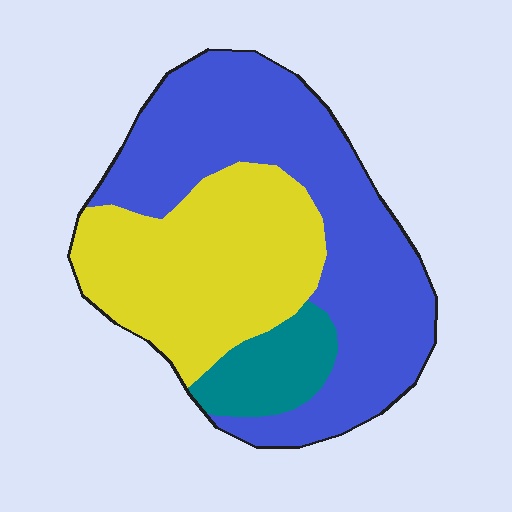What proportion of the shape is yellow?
Yellow takes up about three eighths (3/8) of the shape.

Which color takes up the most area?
Blue, at roughly 50%.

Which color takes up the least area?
Teal, at roughly 10%.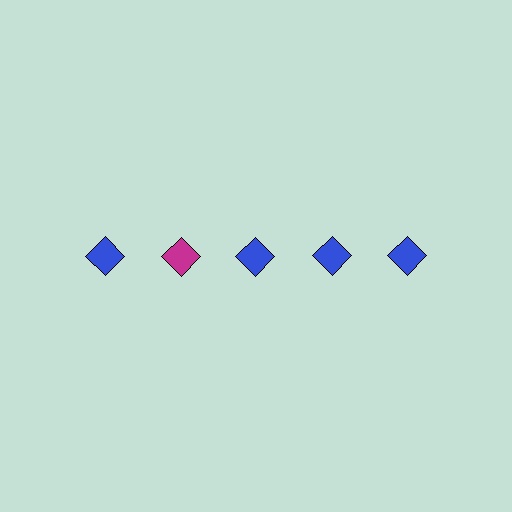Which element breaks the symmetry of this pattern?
The magenta diamond in the top row, second from left column breaks the symmetry. All other shapes are blue diamonds.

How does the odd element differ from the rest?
It has a different color: magenta instead of blue.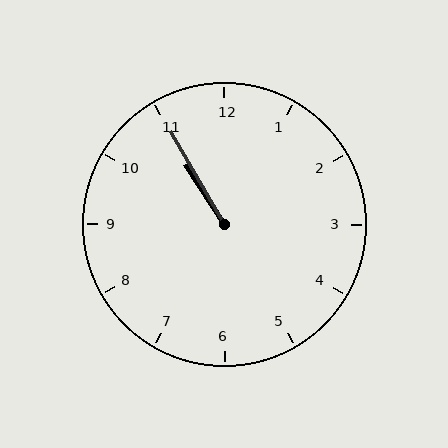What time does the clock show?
10:55.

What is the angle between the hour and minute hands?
Approximately 2 degrees.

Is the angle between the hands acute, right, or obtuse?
It is acute.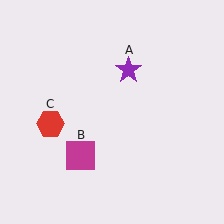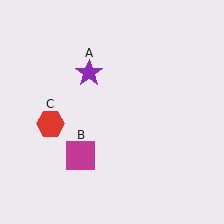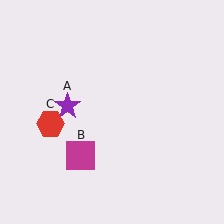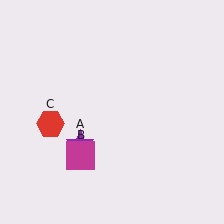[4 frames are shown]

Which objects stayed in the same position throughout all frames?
Magenta square (object B) and red hexagon (object C) remained stationary.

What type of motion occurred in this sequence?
The purple star (object A) rotated counterclockwise around the center of the scene.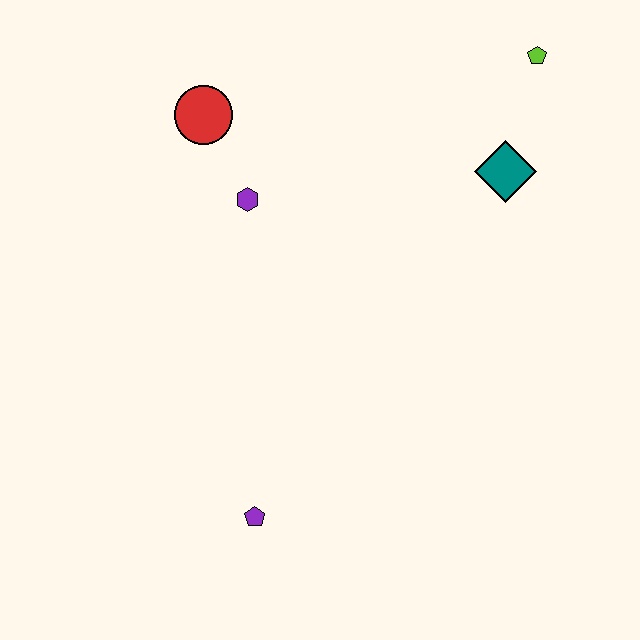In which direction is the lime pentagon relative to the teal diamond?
The lime pentagon is above the teal diamond.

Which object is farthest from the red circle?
The purple pentagon is farthest from the red circle.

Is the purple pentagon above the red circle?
No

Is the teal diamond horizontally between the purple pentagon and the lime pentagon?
Yes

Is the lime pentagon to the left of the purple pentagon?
No